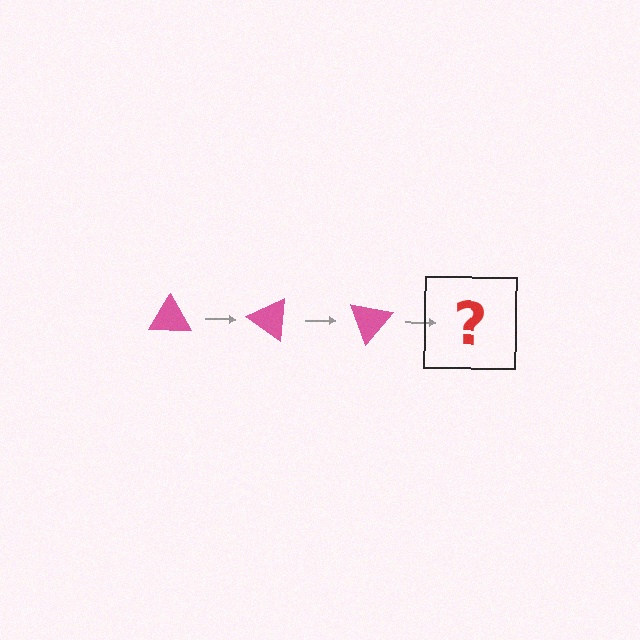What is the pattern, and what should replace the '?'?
The pattern is that the triangle rotates 35 degrees each step. The '?' should be a pink triangle rotated 105 degrees.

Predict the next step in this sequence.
The next step is a pink triangle rotated 105 degrees.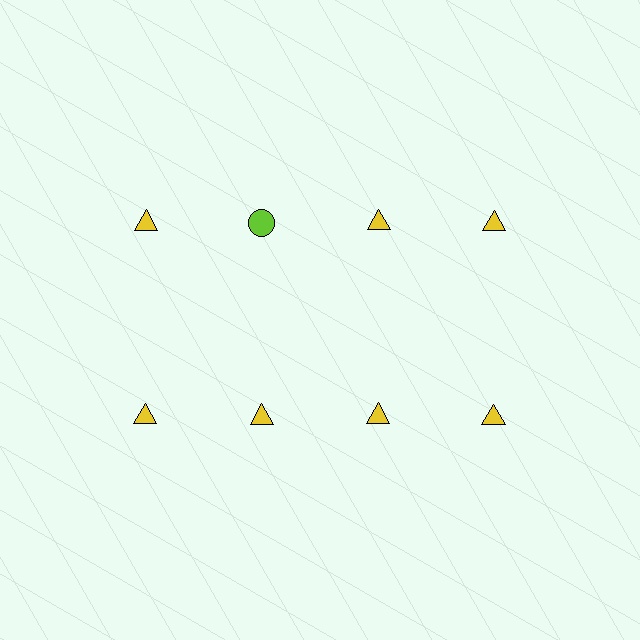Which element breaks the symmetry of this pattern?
The lime circle in the top row, second from left column breaks the symmetry. All other shapes are yellow triangles.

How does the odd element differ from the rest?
It differs in both color (lime instead of yellow) and shape (circle instead of triangle).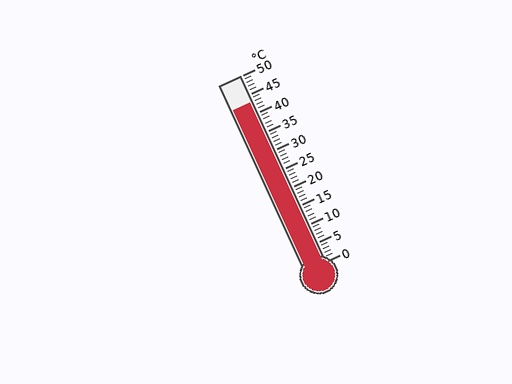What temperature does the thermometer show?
The thermometer shows approximately 43°C.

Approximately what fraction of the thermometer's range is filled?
The thermometer is filled to approximately 85% of its range.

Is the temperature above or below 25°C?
The temperature is above 25°C.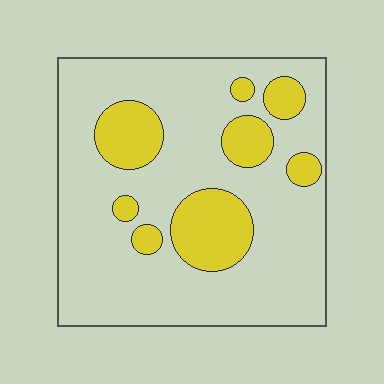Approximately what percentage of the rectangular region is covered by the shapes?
Approximately 20%.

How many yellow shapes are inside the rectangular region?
8.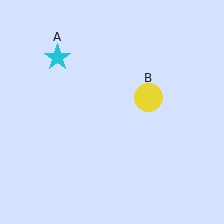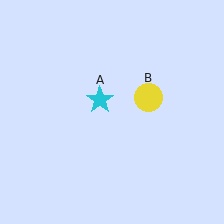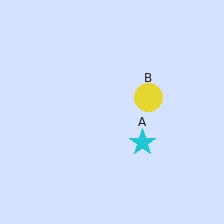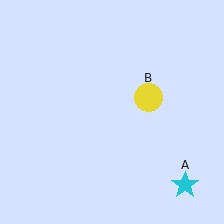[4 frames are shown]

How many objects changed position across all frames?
1 object changed position: cyan star (object A).